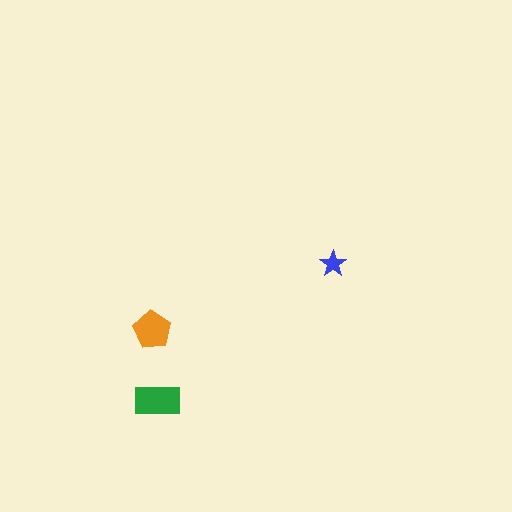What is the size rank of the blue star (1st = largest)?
3rd.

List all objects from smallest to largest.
The blue star, the orange pentagon, the green rectangle.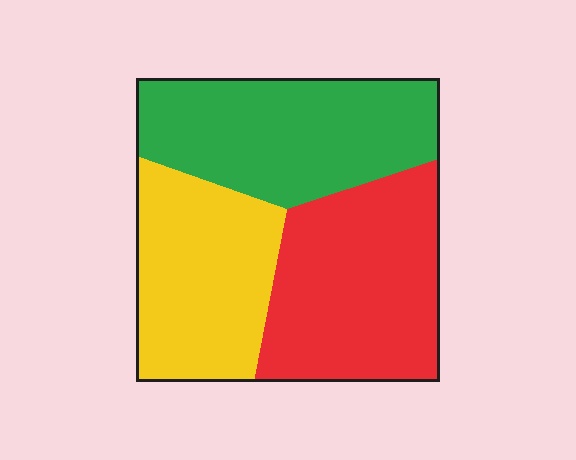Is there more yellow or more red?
Red.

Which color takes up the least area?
Yellow, at roughly 30%.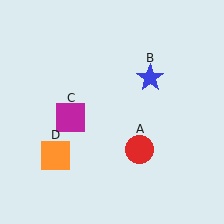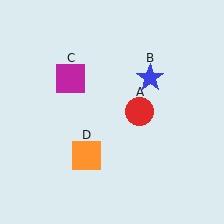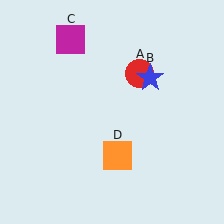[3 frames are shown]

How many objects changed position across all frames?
3 objects changed position: red circle (object A), magenta square (object C), orange square (object D).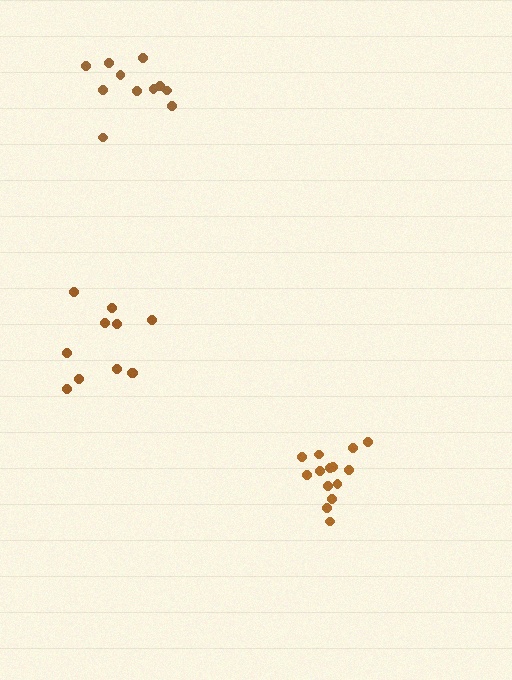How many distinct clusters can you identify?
There are 3 distinct clusters.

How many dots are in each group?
Group 1: 11 dots, Group 2: 14 dots, Group 3: 11 dots (36 total).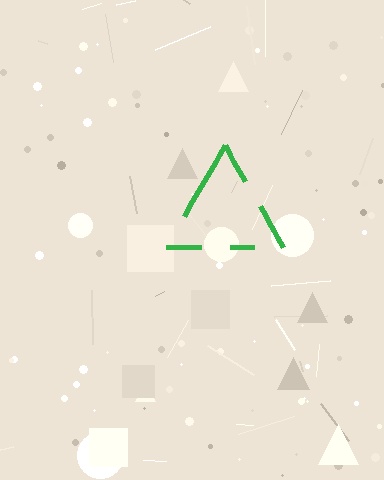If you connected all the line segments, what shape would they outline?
They would outline a triangle.